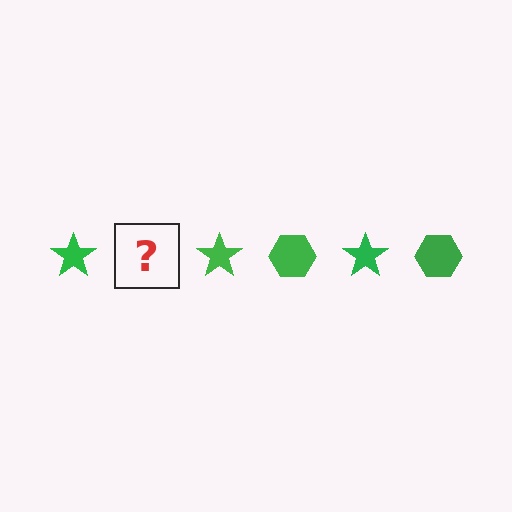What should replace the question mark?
The question mark should be replaced with a green hexagon.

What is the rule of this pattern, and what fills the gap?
The rule is that the pattern cycles through star, hexagon shapes in green. The gap should be filled with a green hexagon.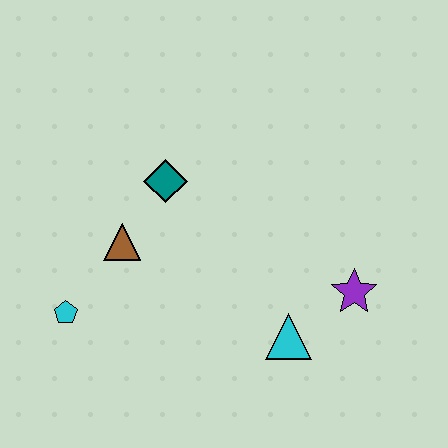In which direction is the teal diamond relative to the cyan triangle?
The teal diamond is above the cyan triangle.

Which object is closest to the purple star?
The cyan triangle is closest to the purple star.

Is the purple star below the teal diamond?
Yes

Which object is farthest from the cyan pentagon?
The purple star is farthest from the cyan pentagon.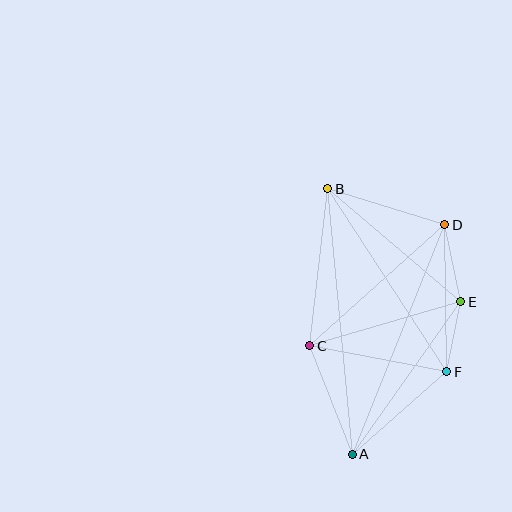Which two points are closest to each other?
Points E and F are closest to each other.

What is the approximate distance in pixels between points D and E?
The distance between D and E is approximately 79 pixels.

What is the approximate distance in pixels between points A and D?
The distance between A and D is approximately 248 pixels.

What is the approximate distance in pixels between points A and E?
The distance between A and E is approximately 187 pixels.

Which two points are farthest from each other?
Points A and B are farthest from each other.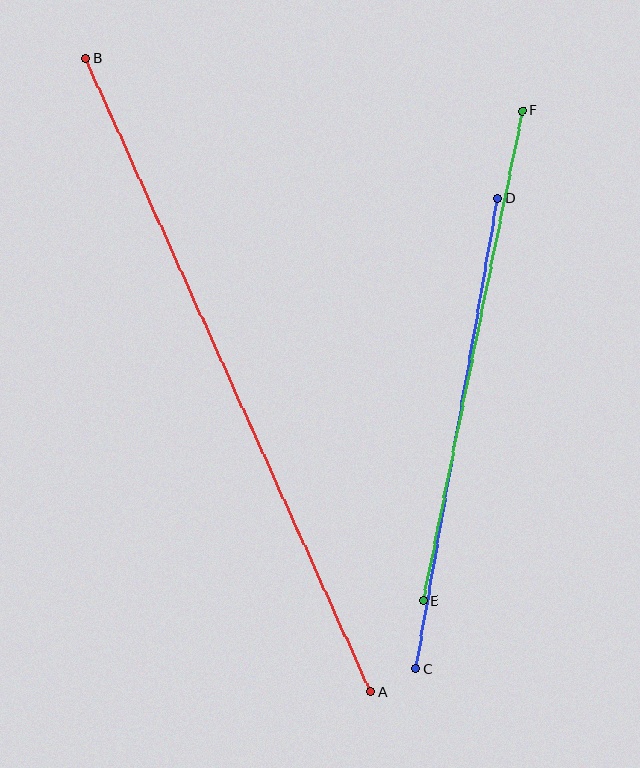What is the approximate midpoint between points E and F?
The midpoint is at approximately (472, 355) pixels.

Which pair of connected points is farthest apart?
Points A and B are farthest apart.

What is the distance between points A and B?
The distance is approximately 694 pixels.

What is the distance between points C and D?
The distance is approximately 477 pixels.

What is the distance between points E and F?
The distance is approximately 500 pixels.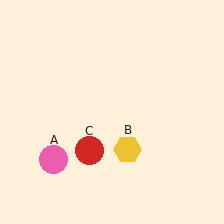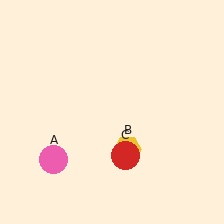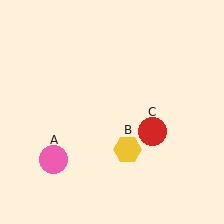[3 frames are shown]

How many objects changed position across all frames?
1 object changed position: red circle (object C).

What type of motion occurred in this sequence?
The red circle (object C) rotated counterclockwise around the center of the scene.